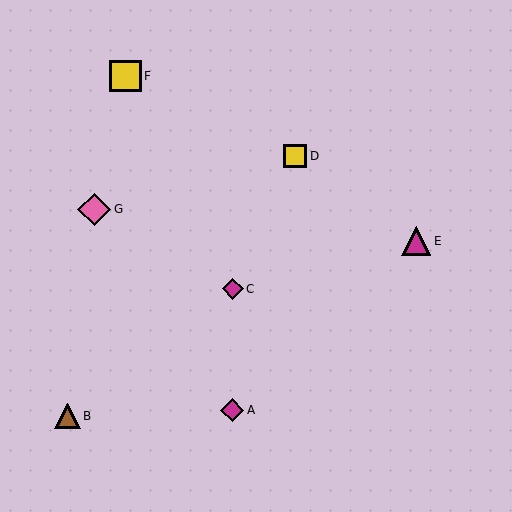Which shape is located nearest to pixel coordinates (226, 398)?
The magenta diamond (labeled A) at (232, 410) is nearest to that location.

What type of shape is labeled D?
Shape D is a yellow square.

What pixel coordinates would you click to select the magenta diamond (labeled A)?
Click at (232, 410) to select the magenta diamond A.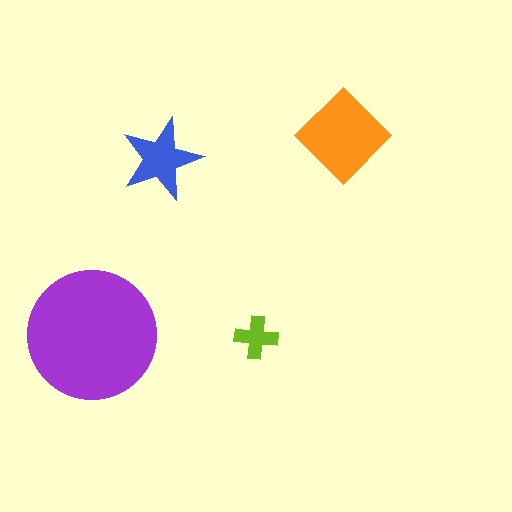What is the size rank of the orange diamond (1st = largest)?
2nd.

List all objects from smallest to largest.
The lime cross, the blue star, the orange diamond, the purple circle.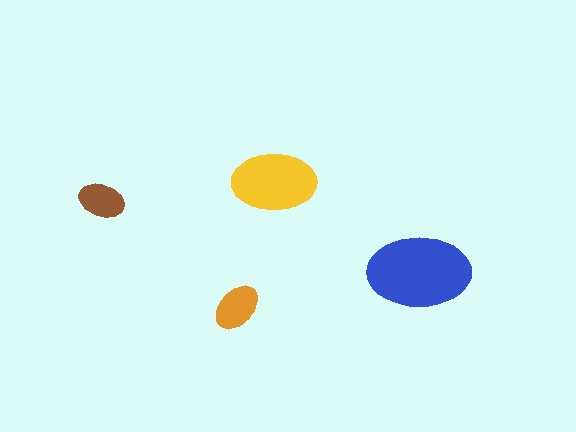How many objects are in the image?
There are 4 objects in the image.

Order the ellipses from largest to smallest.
the blue one, the yellow one, the orange one, the brown one.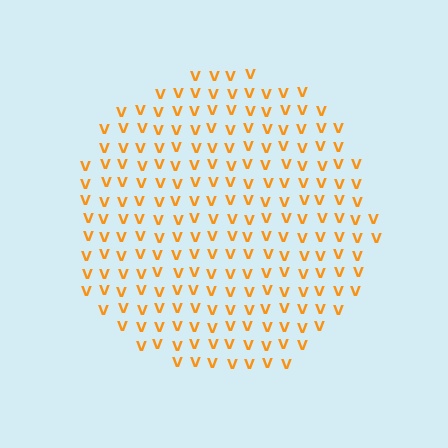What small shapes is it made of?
It is made of small letter V's.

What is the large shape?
The large shape is a circle.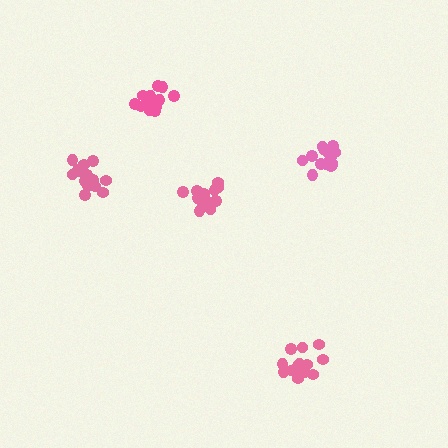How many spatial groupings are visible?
There are 5 spatial groupings.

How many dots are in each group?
Group 1: 13 dots, Group 2: 18 dots, Group 3: 14 dots, Group 4: 17 dots, Group 5: 16 dots (78 total).